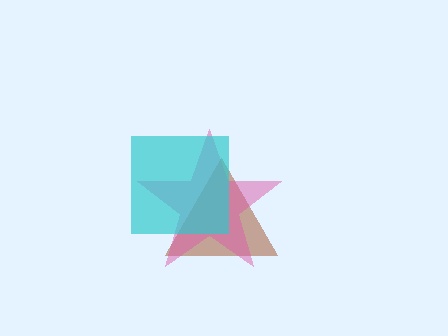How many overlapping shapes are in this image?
There are 3 overlapping shapes in the image.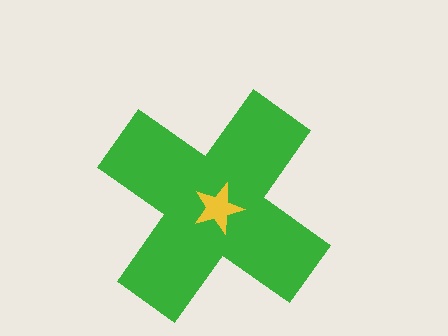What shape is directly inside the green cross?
The yellow star.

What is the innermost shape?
The yellow star.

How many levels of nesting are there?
2.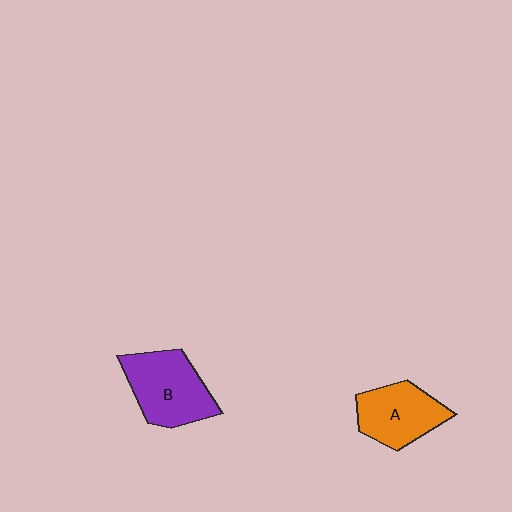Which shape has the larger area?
Shape B (purple).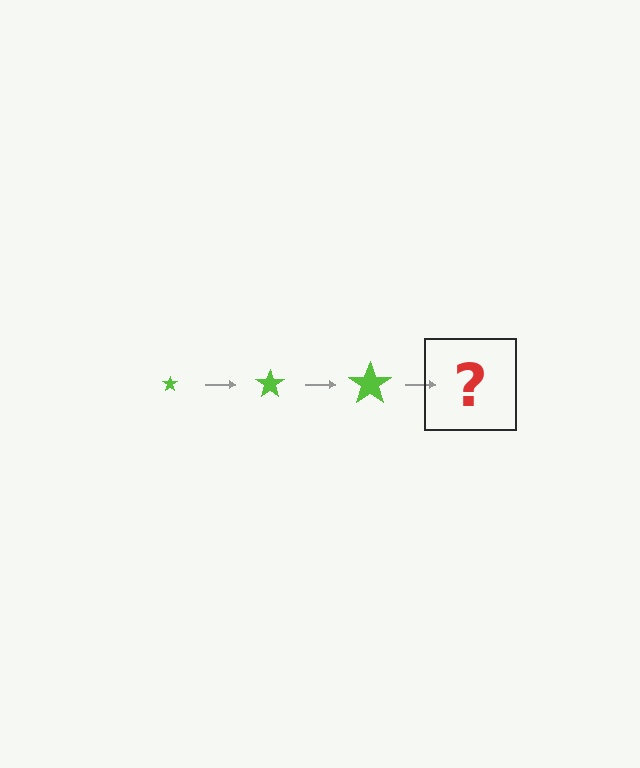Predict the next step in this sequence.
The next step is a lime star, larger than the previous one.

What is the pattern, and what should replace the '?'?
The pattern is that the star gets progressively larger each step. The '?' should be a lime star, larger than the previous one.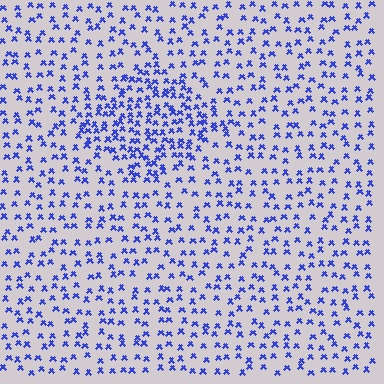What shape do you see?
I see a diamond.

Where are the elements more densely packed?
The elements are more densely packed inside the diamond boundary.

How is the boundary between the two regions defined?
The boundary is defined by a change in element density (approximately 1.9x ratio). All elements are the same color, size, and shape.